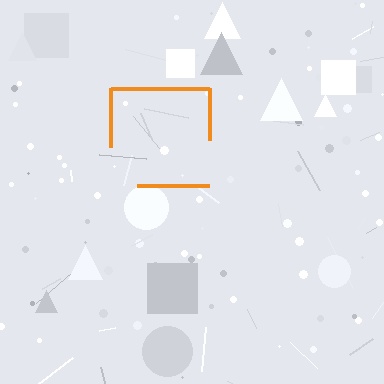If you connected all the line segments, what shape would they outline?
They would outline a square.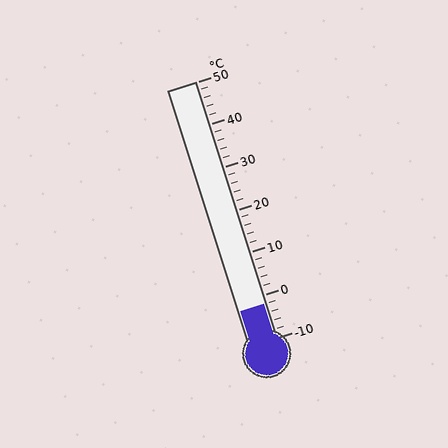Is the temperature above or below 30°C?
The temperature is below 30°C.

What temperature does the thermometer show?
The thermometer shows approximately -2°C.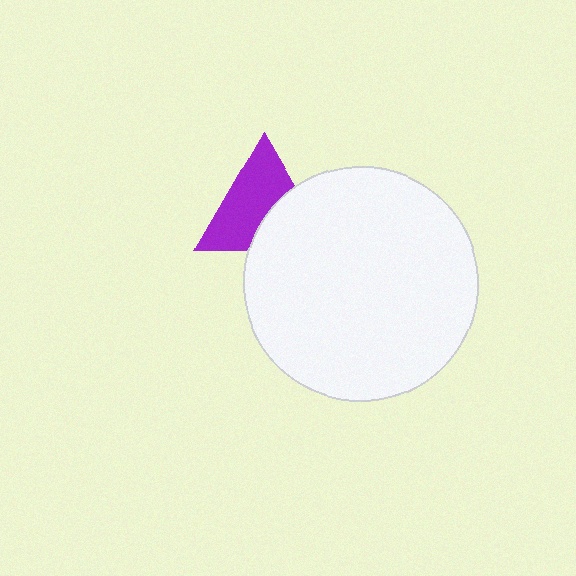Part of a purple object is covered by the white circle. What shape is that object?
It is a triangle.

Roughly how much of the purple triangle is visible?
About half of it is visible (roughly 62%).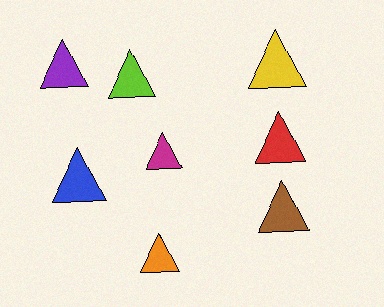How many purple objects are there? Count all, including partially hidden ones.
There is 1 purple object.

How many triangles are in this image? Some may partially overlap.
There are 8 triangles.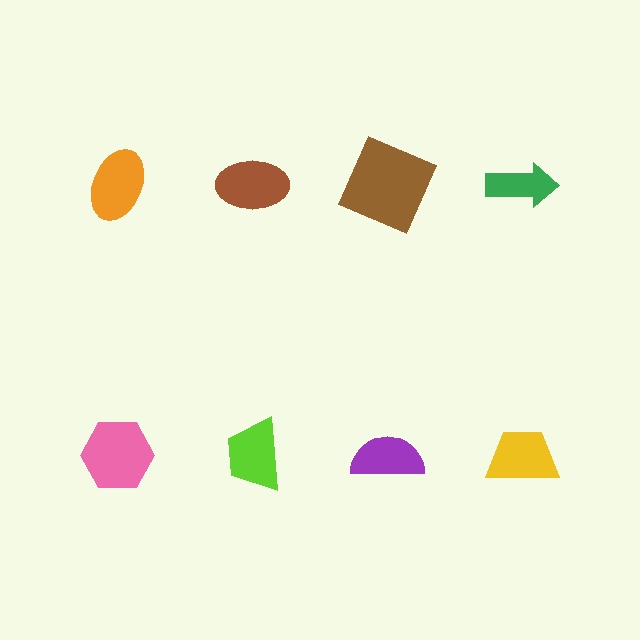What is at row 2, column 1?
A pink hexagon.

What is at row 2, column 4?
A yellow trapezoid.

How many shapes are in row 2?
4 shapes.